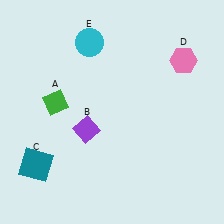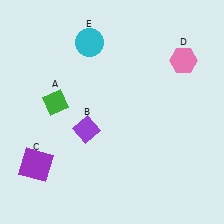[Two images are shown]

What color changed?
The square (C) changed from teal in Image 1 to purple in Image 2.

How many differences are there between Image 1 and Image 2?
There is 1 difference between the two images.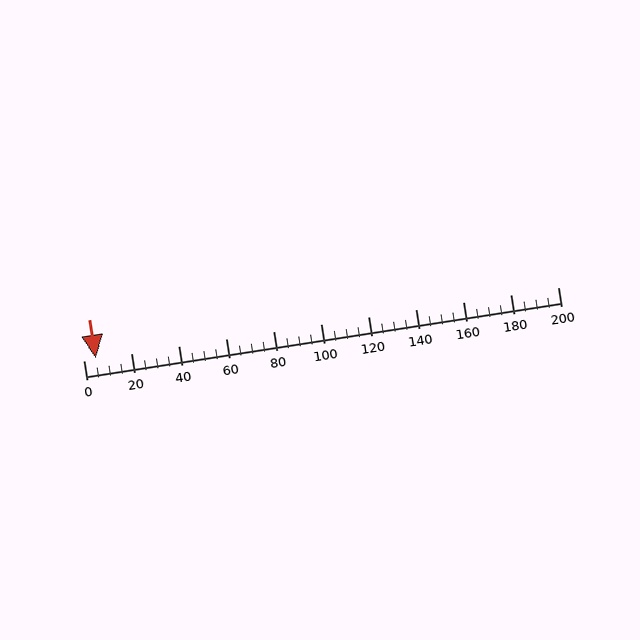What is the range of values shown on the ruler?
The ruler shows values from 0 to 200.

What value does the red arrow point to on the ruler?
The red arrow points to approximately 5.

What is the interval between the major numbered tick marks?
The major tick marks are spaced 20 units apart.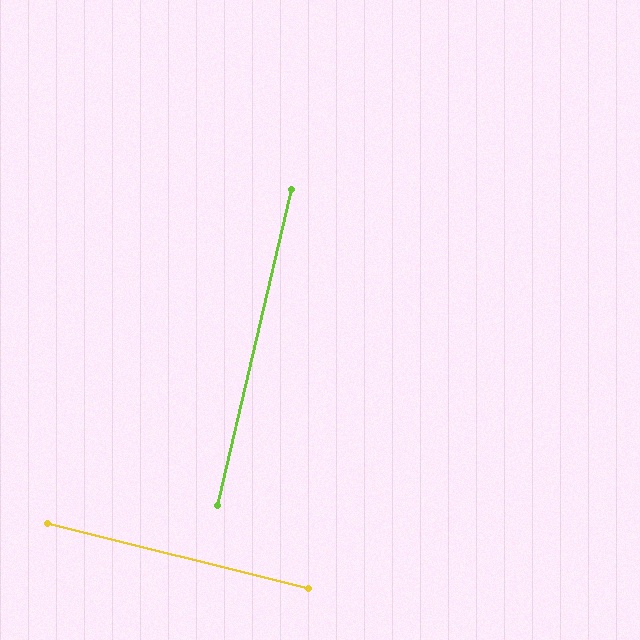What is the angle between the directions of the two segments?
Approximately 89 degrees.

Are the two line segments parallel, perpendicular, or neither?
Perpendicular — they meet at approximately 89°.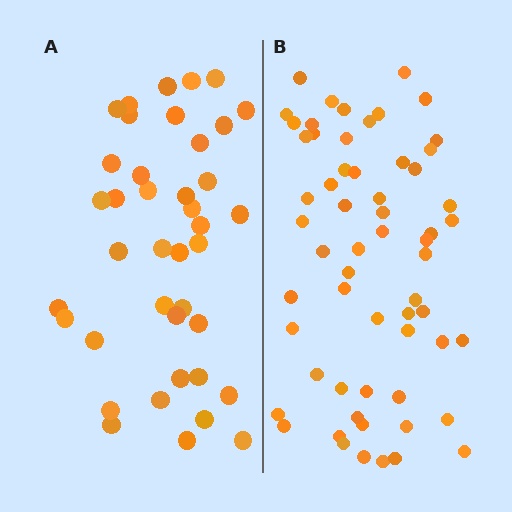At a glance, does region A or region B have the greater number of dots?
Region B (the right region) has more dots.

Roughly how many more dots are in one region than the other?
Region B has approximately 20 more dots than region A.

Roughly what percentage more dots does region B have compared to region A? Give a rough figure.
About 50% more.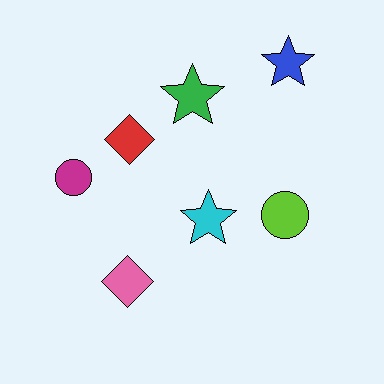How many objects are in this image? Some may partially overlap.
There are 7 objects.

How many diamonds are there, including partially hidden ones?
There are 2 diamonds.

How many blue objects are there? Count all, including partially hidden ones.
There is 1 blue object.